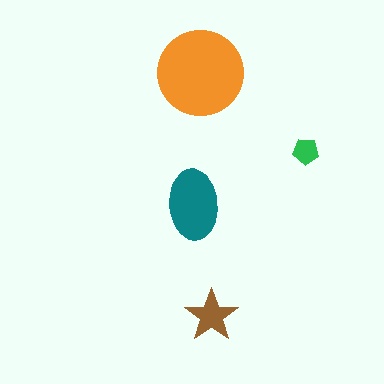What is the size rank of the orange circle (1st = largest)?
1st.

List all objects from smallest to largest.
The green pentagon, the brown star, the teal ellipse, the orange circle.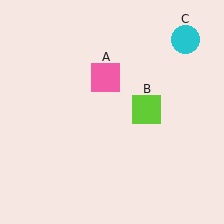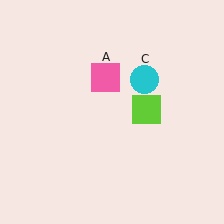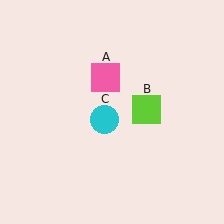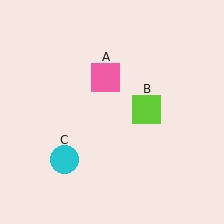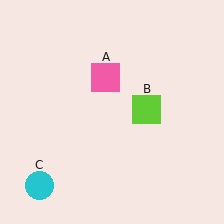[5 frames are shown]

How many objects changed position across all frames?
1 object changed position: cyan circle (object C).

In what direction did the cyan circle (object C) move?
The cyan circle (object C) moved down and to the left.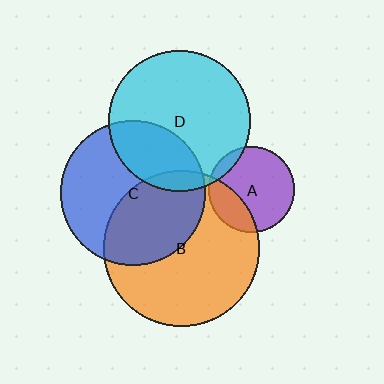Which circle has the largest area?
Circle B (orange).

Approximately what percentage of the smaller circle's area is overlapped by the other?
Approximately 5%.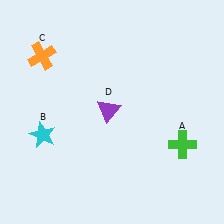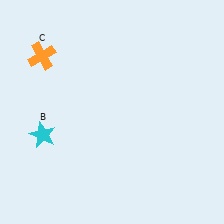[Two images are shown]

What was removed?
The purple triangle (D), the green cross (A) were removed in Image 2.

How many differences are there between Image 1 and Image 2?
There are 2 differences between the two images.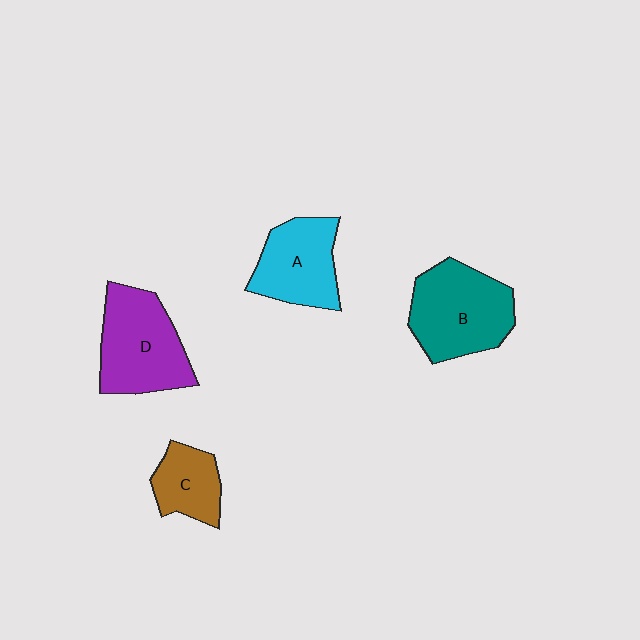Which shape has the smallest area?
Shape C (brown).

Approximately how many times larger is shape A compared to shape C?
Approximately 1.5 times.